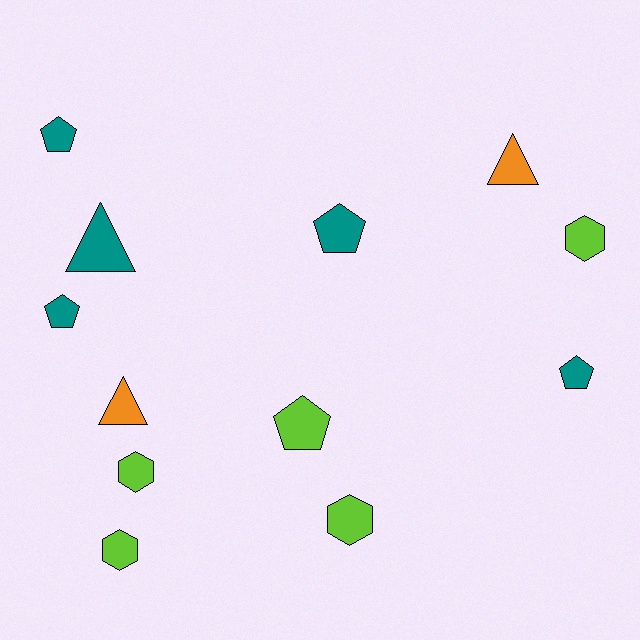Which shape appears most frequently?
Pentagon, with 5 objects.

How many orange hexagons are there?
There are no orange hexagons.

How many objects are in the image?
There are 12 objects.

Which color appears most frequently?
Lime, with 5 objects.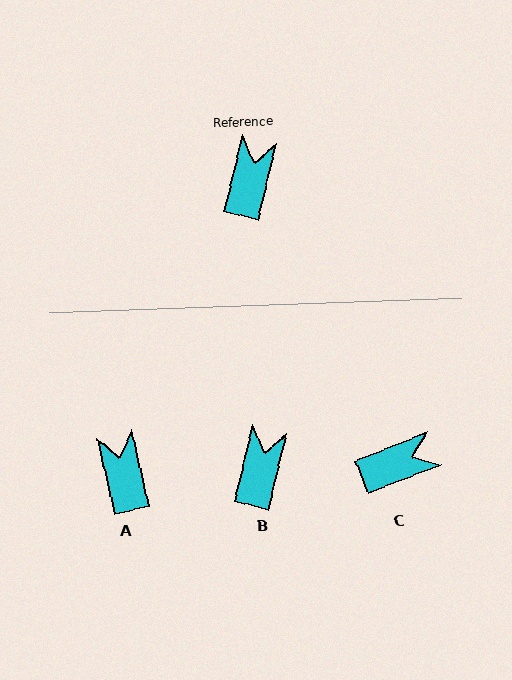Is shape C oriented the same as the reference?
No, it is off by about 55 degrees.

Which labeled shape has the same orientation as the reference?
B.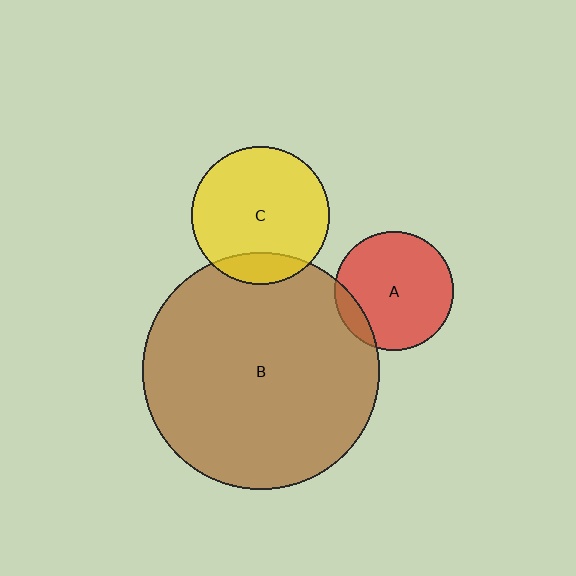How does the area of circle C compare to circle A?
Approximately 1.3 times.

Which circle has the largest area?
Circle B (brown).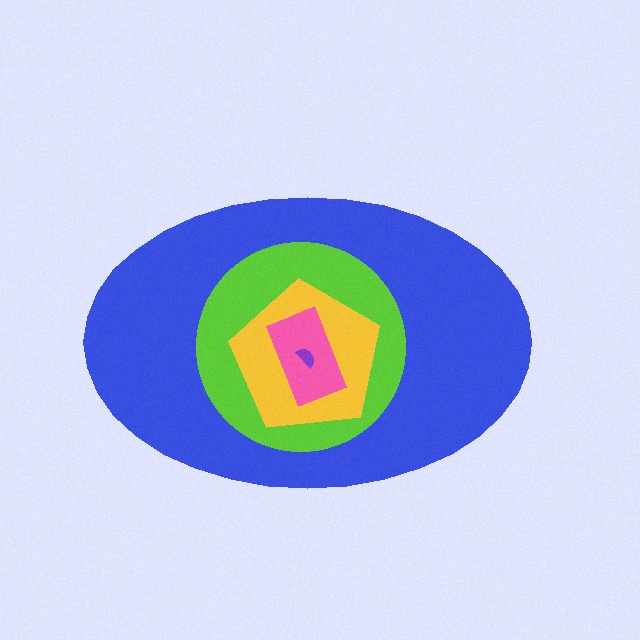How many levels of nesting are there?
5.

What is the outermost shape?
The blue ellipse.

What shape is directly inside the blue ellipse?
The lime circle.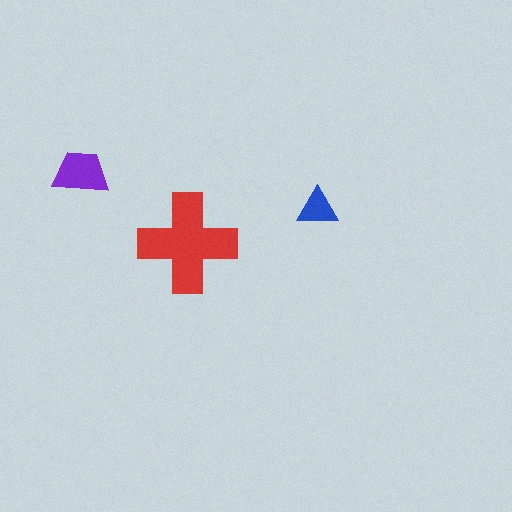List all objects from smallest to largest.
The blue triangle, the purple trapezoid, the red cross.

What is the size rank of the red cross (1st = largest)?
1st.